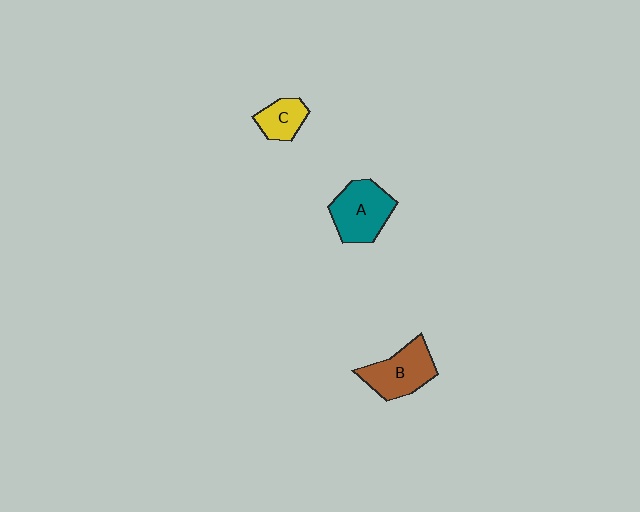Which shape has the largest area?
Shape A (teal).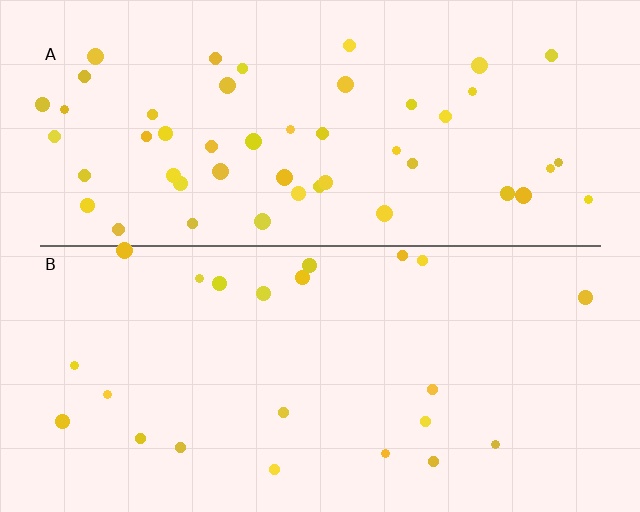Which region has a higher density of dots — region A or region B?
A (the top).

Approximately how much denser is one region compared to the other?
Approximately 2.2× — region A over region B.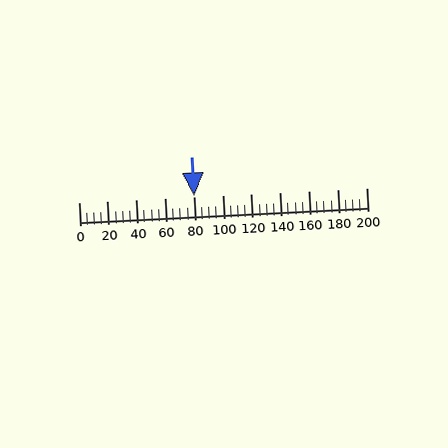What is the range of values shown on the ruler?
The ruler shows values from 0 to 200.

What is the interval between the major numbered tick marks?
The major tick marks are spaced 20 units apart.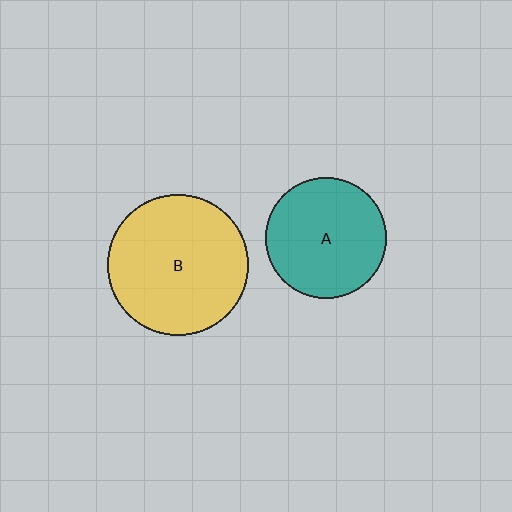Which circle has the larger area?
Circle B (yellow).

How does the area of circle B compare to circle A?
Approximately 1.3 times.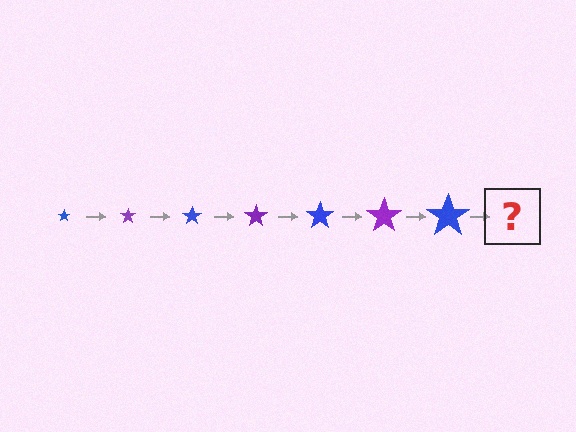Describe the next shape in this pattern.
It should be a purple star, larger than the previous one.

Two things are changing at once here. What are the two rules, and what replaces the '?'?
The two rules are that the star grows larger each step and the color cycles through blue and purple. The '?' should be a purple star, larger than the previous one.